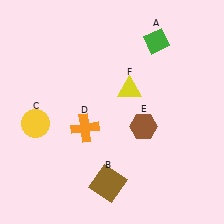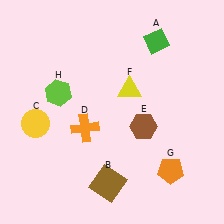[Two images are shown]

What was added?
An orange pentagon (G), a lime hexagon (H) were added in Image 2.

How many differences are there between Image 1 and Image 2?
There are 2 differences between the two images.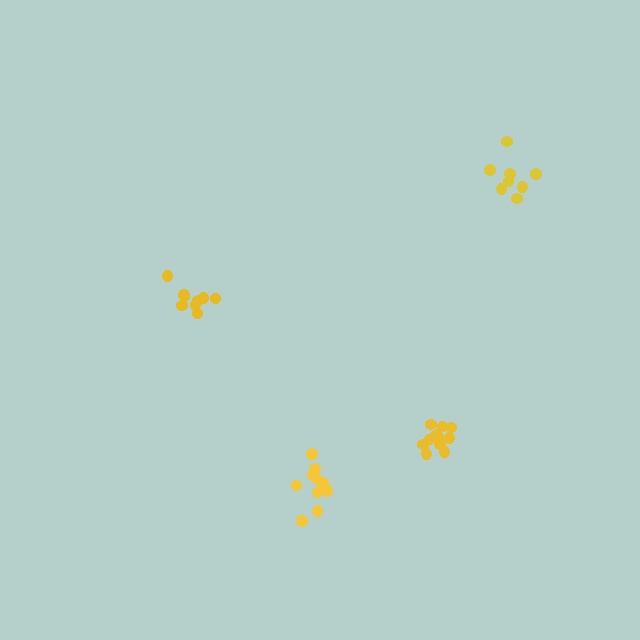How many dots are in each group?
Group 1: 9 dots, Group 2: 8 dots, Group 3: 10 dots, Group 4: 12 dots (39 total).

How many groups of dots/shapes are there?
There are 4 groups.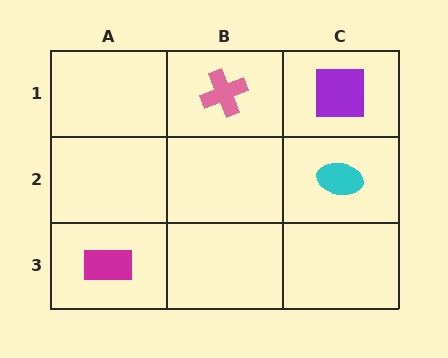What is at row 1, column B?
A pink cross.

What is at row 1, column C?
A purple square.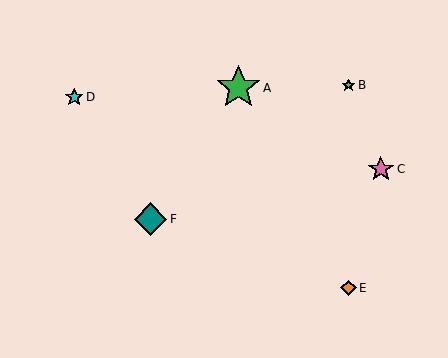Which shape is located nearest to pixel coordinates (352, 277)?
The orange diamond (labeled E) at (348, 288) is nearest to that location.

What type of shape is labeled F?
Shape F is a teal diamond.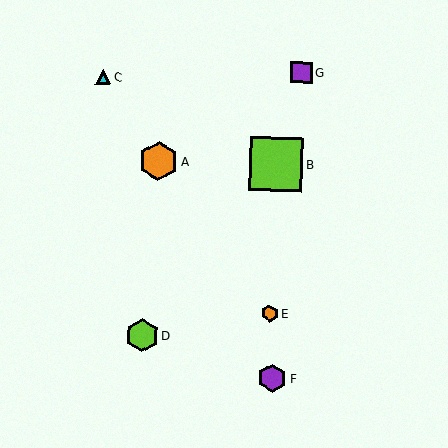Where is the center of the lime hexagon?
The center of the lime hexagon is at (142, 335).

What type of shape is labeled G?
Shape G is a purple square.